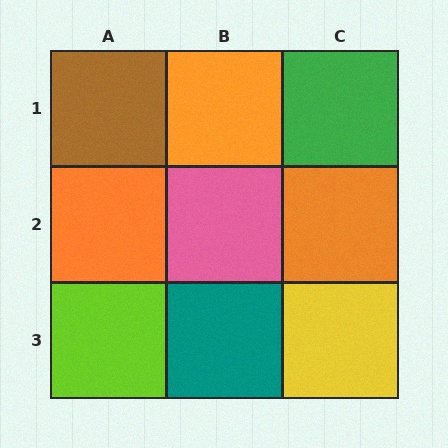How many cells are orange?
3 cells are orange.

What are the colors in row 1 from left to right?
Brown, orange, green.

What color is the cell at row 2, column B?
Pink.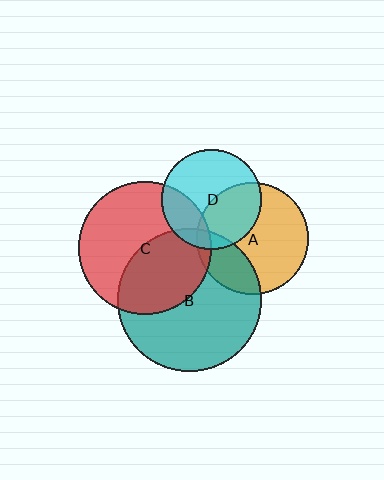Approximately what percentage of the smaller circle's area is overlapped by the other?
Approximately 40%.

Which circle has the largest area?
Circle B (teal).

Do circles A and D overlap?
Yes.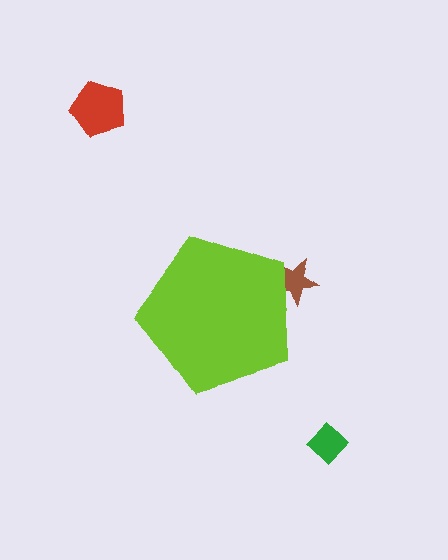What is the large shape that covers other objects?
A lime pentagon.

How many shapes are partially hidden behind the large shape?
1 shape is partially hidden.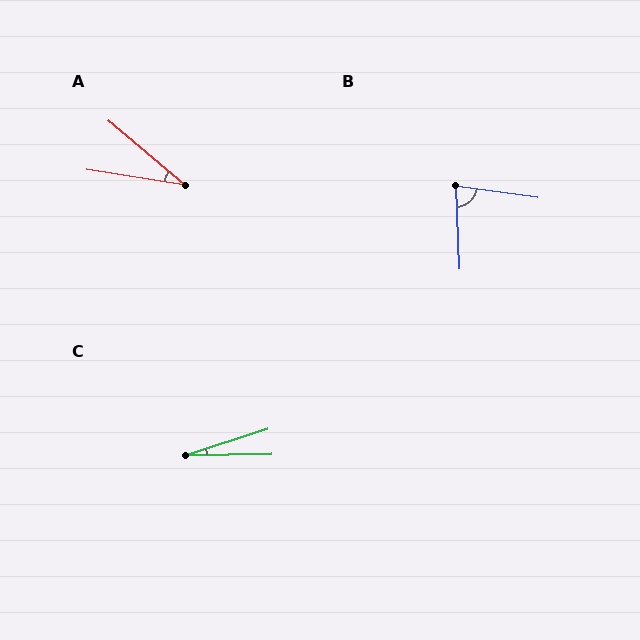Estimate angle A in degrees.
Approximately 31 degrees.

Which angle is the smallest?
C, at approximately 17 degrees.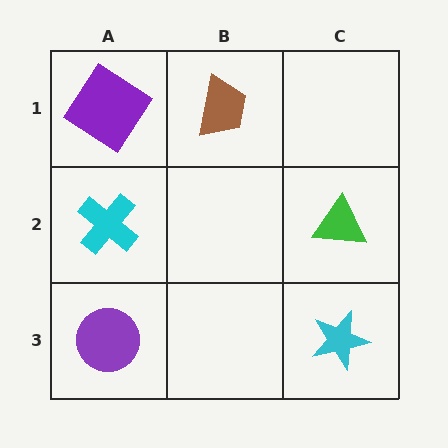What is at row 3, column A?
A purple circle.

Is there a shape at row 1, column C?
No, that cell is empty.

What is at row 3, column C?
A cyan star.